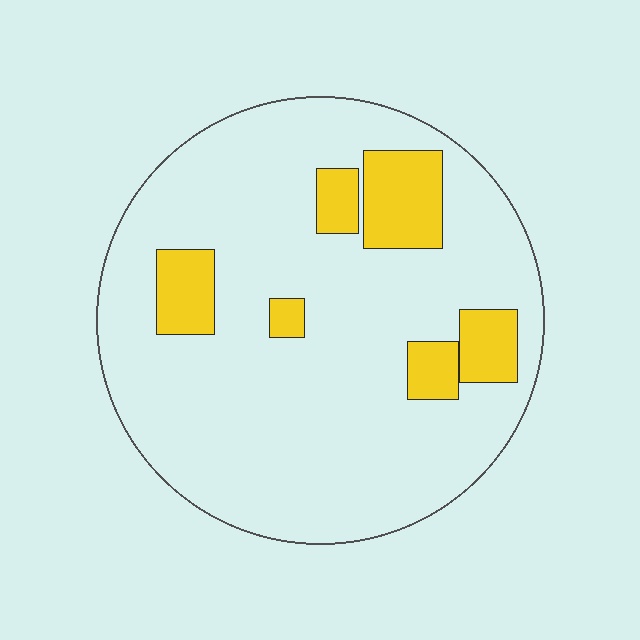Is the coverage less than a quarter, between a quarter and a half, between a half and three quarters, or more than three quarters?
Less than a quarter.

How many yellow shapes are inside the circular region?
6.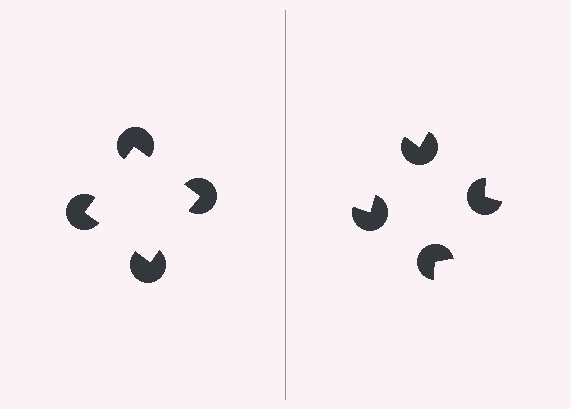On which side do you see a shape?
An illusory square appears on the left side. On the right side the wedge cuts are rotated, so no coherent shape forms.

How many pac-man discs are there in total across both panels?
8 — 4 on each side.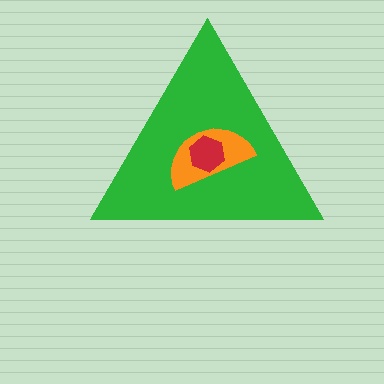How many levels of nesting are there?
3.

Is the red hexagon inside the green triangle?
Yes.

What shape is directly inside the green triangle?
The orange semicircle.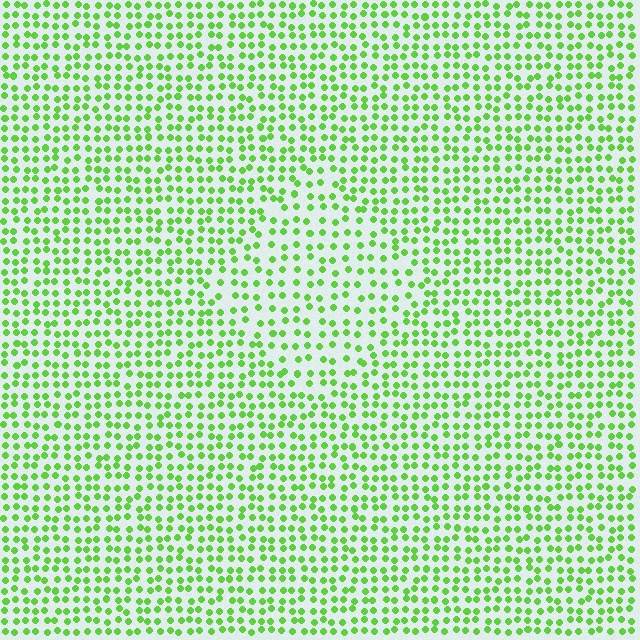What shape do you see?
I see a diamond.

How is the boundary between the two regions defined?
The boundary is defined by a change in element density (approximately 1.5x ratio). All elements are the same color, size, and shape.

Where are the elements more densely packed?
The elements are more densely packed outside the diamond boundary.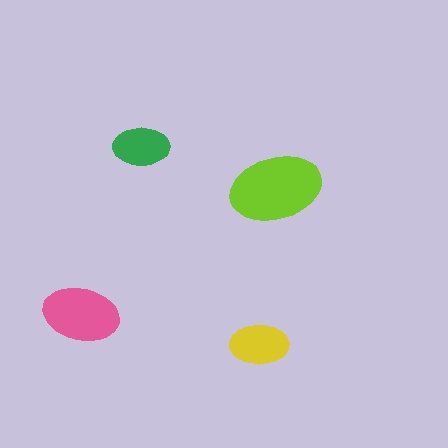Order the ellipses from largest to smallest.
the lime one, the pink one, the yellow one, the green one.